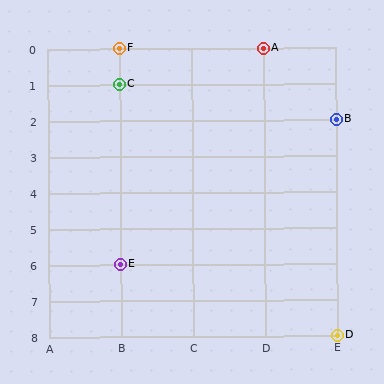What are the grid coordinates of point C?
Point C is at grid coordinates (B, 1).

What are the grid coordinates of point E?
Point E is at grid coordinates (B, 6).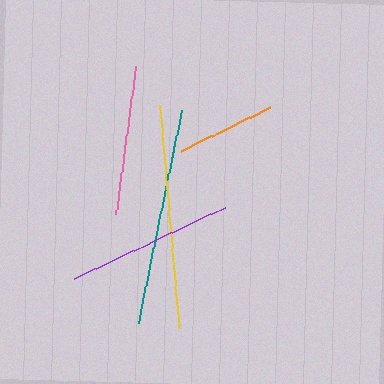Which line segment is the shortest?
The orange line is the shortest at approximately 99 pixels.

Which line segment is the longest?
The yellow line is the longest at approximately 224 pixels.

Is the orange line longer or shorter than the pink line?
The pink line is longer than the orange line.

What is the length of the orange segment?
The orange segment is approximately 99 pixels long.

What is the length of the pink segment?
The pink segment is approximately 148 pixels long.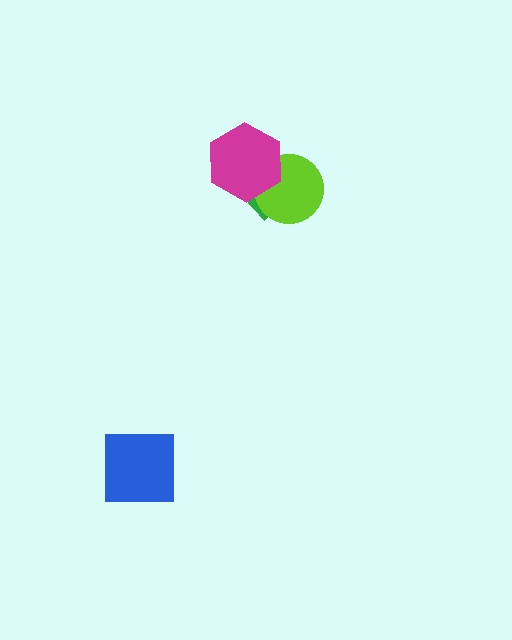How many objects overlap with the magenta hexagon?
2 objects overlap with the magenta hexagon.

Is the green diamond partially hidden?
Yes, it is partially covered by another shape.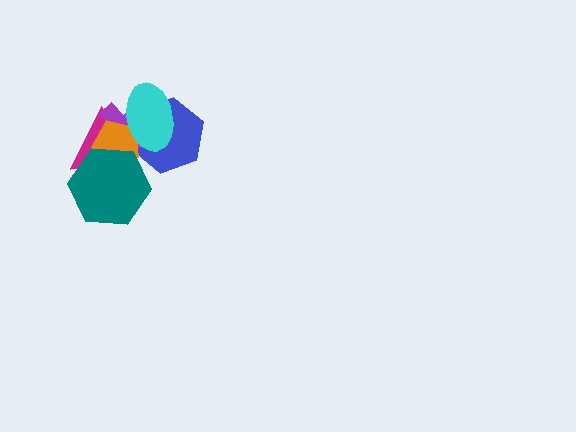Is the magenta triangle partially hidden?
Yes, it is partially covered by another shape.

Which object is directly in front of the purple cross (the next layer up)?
The orange pentagon is directly in front of the purple cross.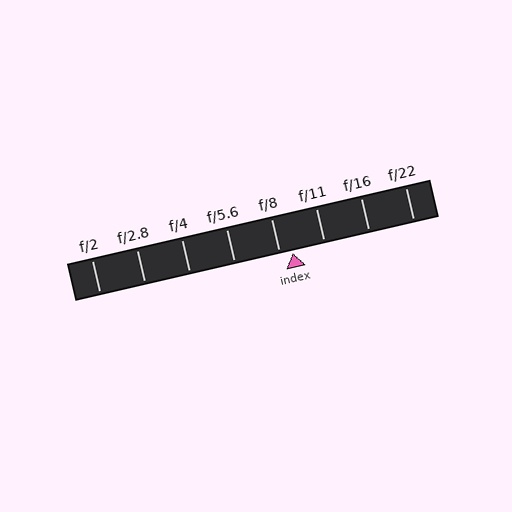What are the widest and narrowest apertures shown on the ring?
The widest aperture shown is f/2 and the narrowest is f/22.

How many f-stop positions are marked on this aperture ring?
There are 8 f-stop positions marked.